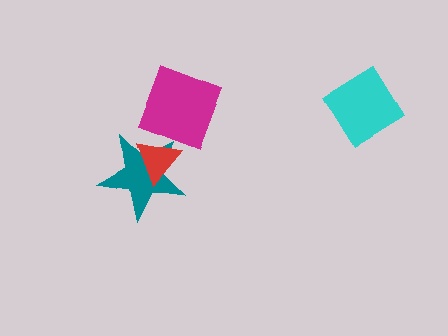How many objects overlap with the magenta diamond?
2 objects overlap with the magenta diamond.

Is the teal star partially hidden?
Yes, it is partially covered by another shape.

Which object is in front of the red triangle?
The magenta diamond is in front of the red triangle.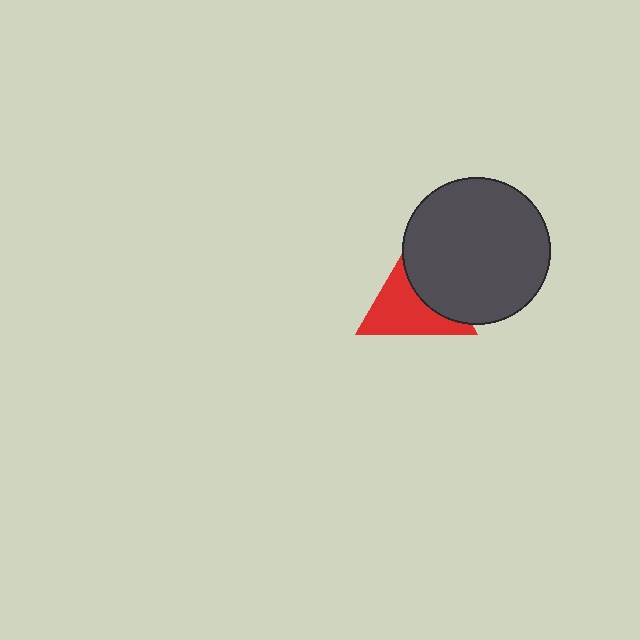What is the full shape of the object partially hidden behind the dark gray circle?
The partially hidden object is a red triangle.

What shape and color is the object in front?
The object in front is a dark gray circle.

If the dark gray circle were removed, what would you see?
You would see the complete red triangle.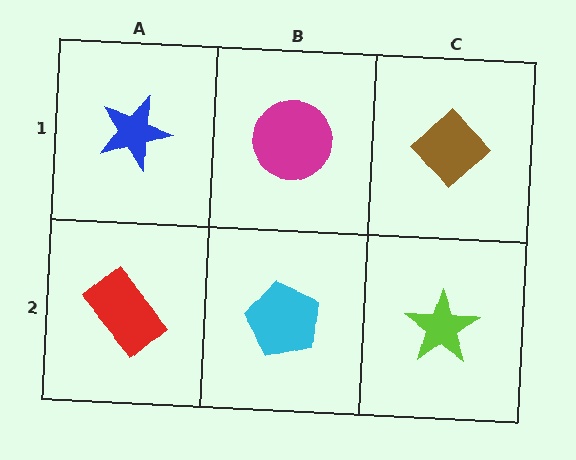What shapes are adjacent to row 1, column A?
A red rectangle (row 2, column A), a magenta circle (row 1, column B).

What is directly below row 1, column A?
A red rectangle.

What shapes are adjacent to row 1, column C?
A lime star (row 2, column C), a magenta circle (row 1, column B).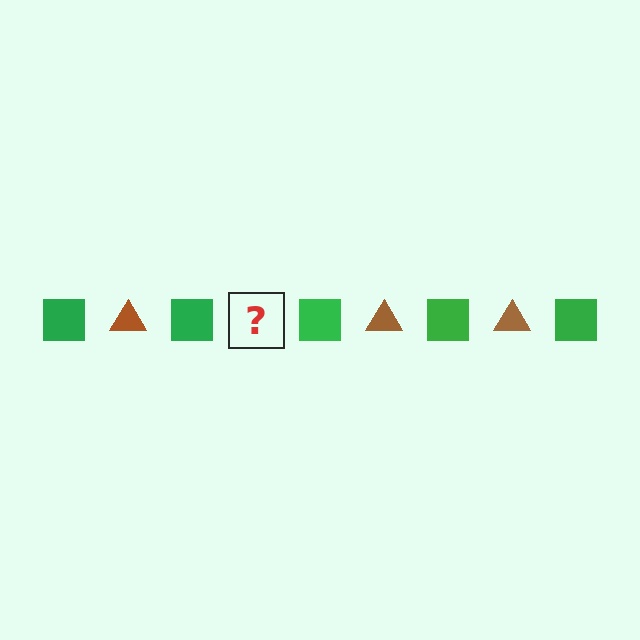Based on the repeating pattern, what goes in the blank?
The blank should be a brown triangle.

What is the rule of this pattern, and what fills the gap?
The rule is that the pattern alternates between green square and brown triangle. The gap should be filled with a brown triangle.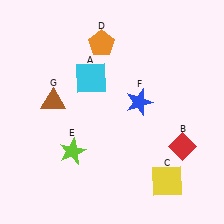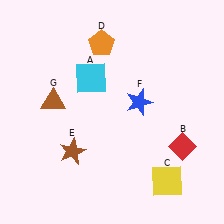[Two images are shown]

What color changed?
The star (E) changed from lime in Image 1 to brown in Image 2.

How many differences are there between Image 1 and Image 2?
There is 1 difference between the two images.